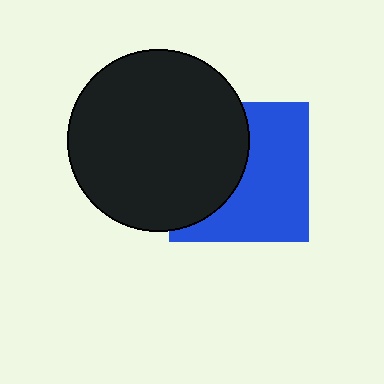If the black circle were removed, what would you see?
You would see the complete blue square.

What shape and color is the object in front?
The object in front is a black circle.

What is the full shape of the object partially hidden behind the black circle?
The partially hidden object is a blue square.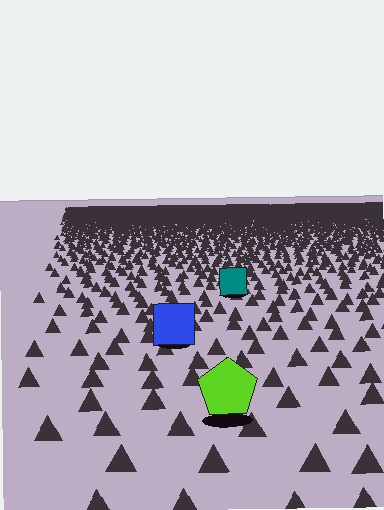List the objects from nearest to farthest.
From nearest to farthest: the lime pentagon, the blue square, the teal square.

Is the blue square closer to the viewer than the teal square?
Yes. The blue square is closer — you can tell from the texture gradient: the ground texture is coarser near it.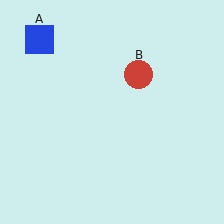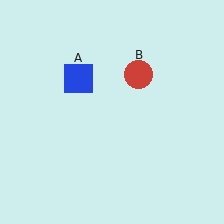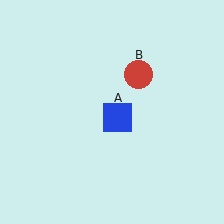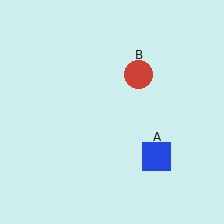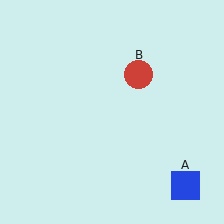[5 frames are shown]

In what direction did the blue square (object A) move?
The blue square (object A) moved down and to the right.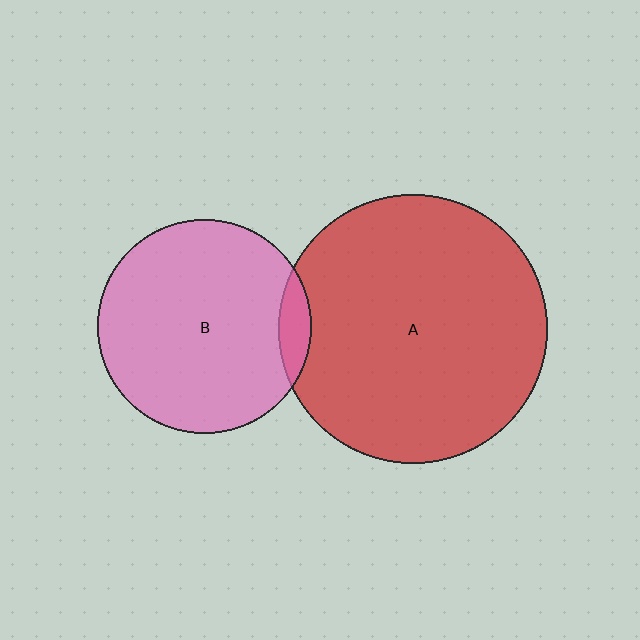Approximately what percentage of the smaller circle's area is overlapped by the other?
Approximately 10%.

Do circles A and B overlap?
Yes.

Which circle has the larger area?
Circle A (red).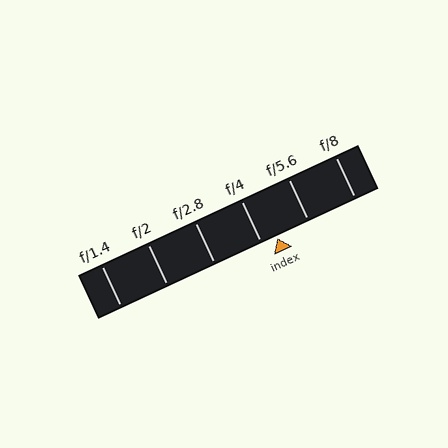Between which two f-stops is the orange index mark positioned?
The index mark is between f/4 and f/5.6.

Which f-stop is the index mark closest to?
The index mark is closest to f/4.